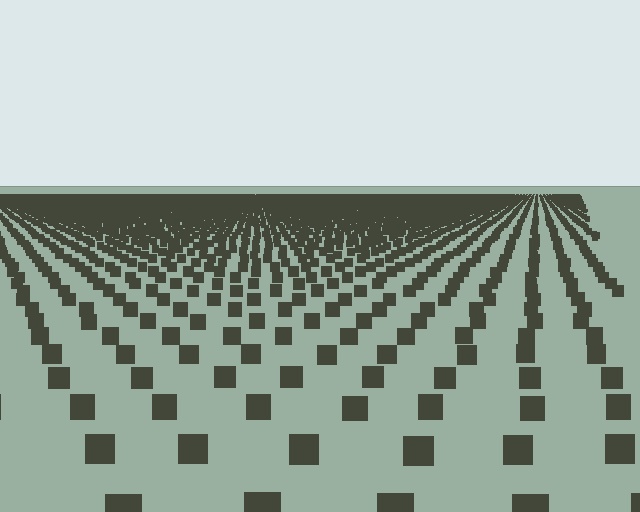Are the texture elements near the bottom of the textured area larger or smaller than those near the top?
Larger. Near the bottom, elements are closer to the viewer and appear at a bigger on-screen size.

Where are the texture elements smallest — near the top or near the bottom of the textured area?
Near the top.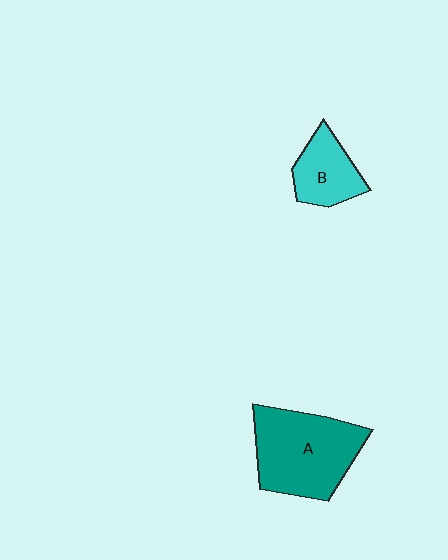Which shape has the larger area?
Shape A (teal).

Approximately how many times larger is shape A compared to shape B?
Approximately 2.0 times.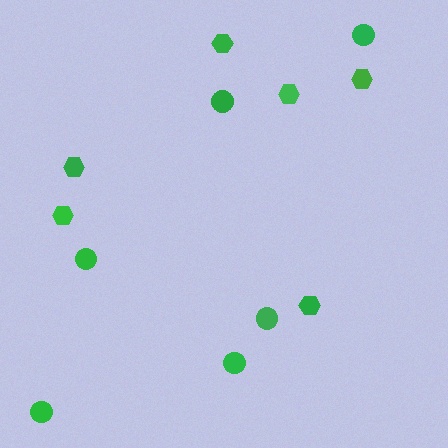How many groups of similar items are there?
There are 2 groups: one group of circles (6) and one group of hexagons (6).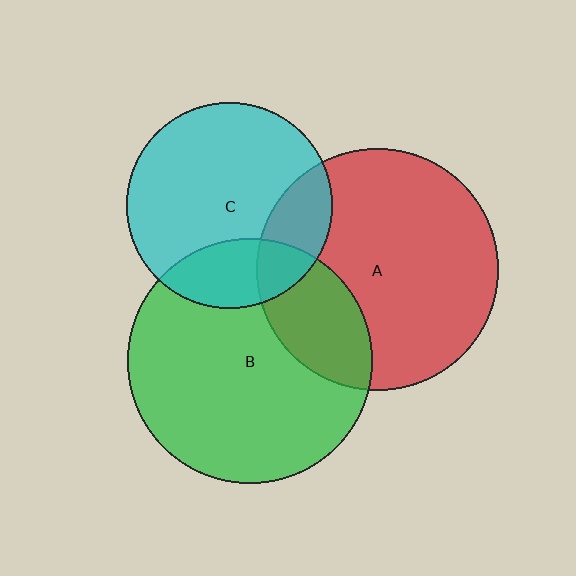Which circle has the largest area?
Circle B (green).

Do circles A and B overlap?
Yes.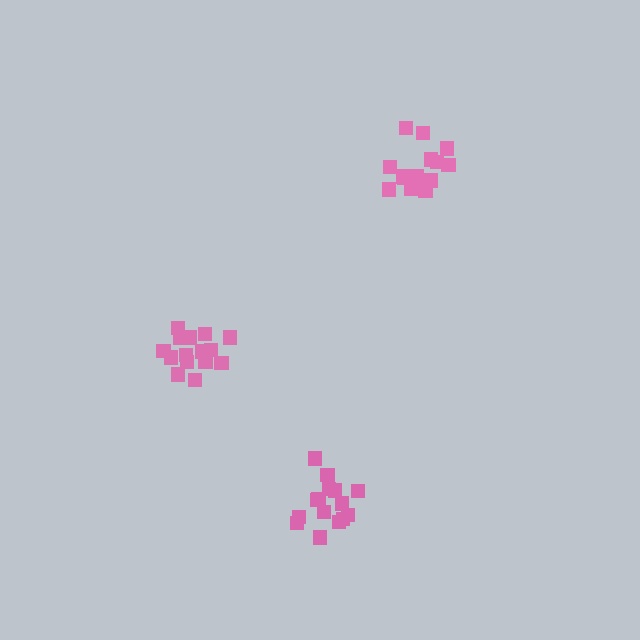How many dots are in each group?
Group 1: 16 dots, Group 2: 15 dots, Group 3: 15 dots (46 total).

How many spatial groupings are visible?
There are 3 spatial groupings.